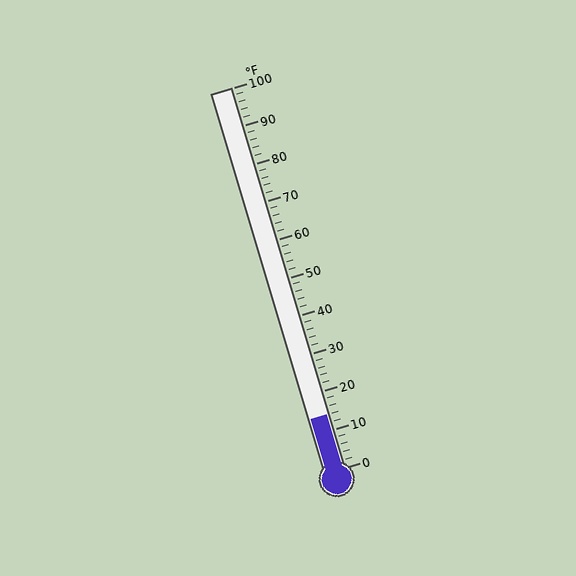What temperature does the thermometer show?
The thermometer shows approximately 14°F.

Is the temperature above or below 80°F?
The temperature is below 80°F.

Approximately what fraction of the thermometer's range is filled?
The thermometer is filled to approximately 15% of its range.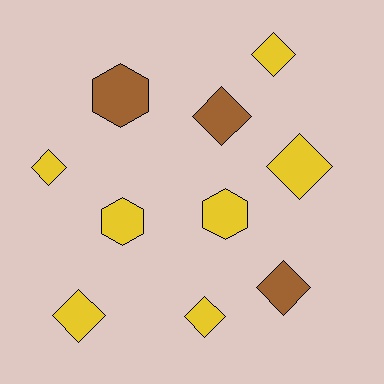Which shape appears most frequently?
Diamond, with 7 objects.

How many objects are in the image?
There are 10 objects.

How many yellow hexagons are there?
There are 2 yellow hexagons.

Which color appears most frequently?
Yellow, with 7 objects.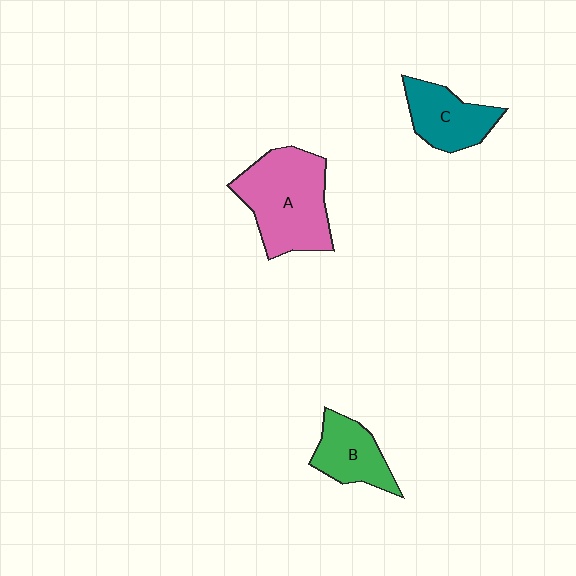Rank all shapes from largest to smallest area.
From largest to smallest: A (pink), C (teal), B (green).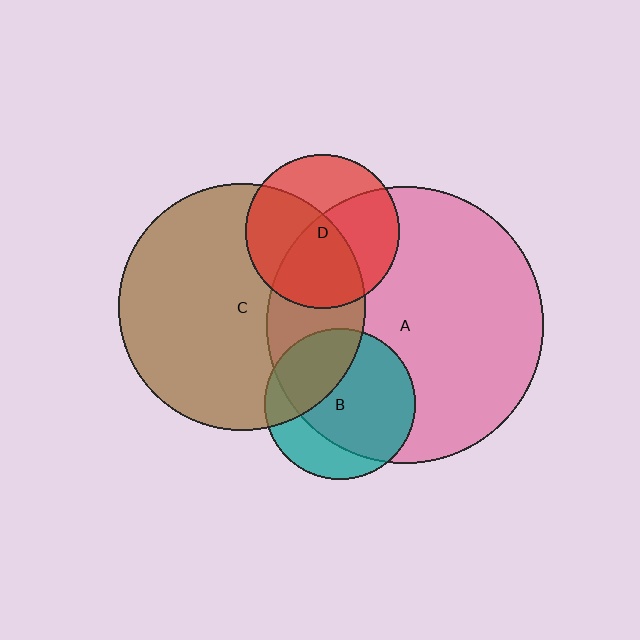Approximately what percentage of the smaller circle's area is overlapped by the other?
Approximately 55%.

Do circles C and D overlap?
Yes.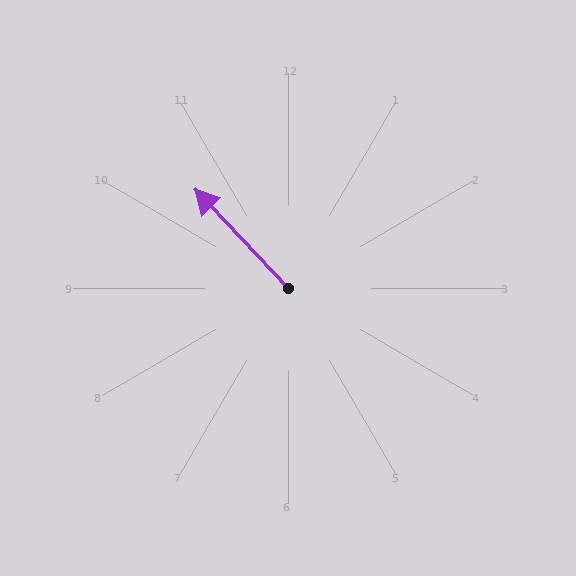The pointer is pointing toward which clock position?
Roughly 11 o'clock.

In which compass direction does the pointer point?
Northwest.